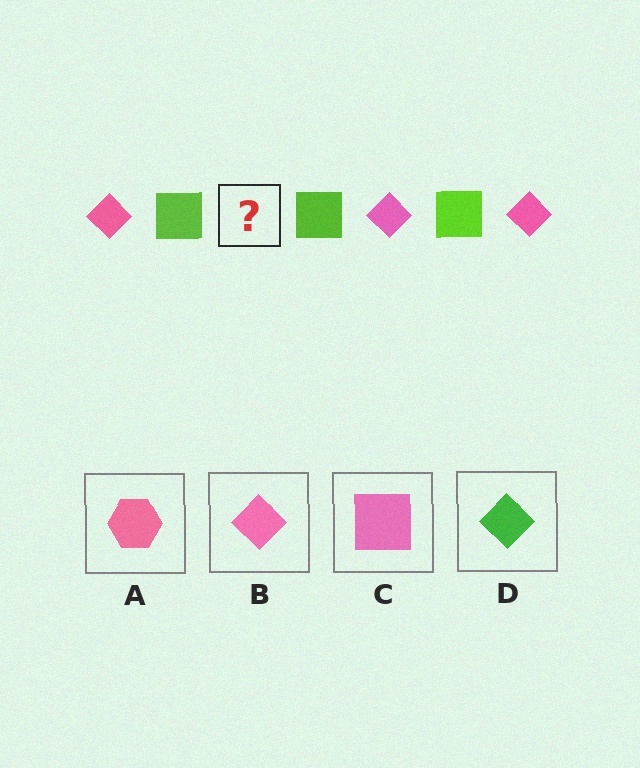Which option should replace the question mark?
Option B.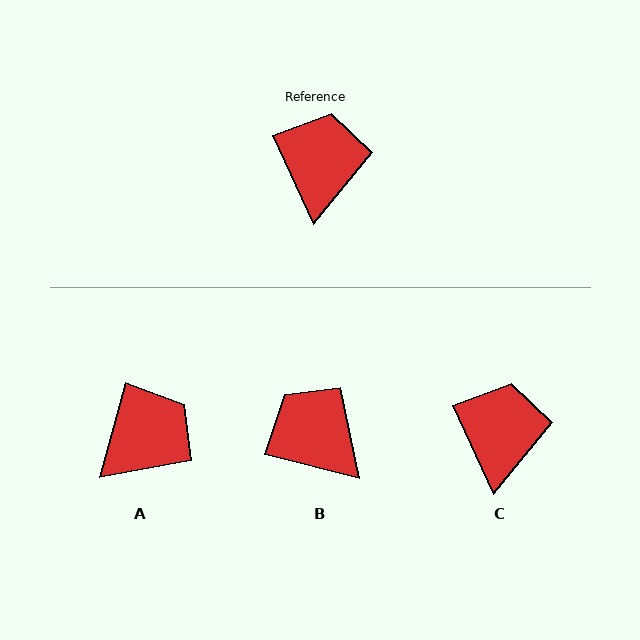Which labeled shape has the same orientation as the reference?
C.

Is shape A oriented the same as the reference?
No, it is off by about 40 degrees.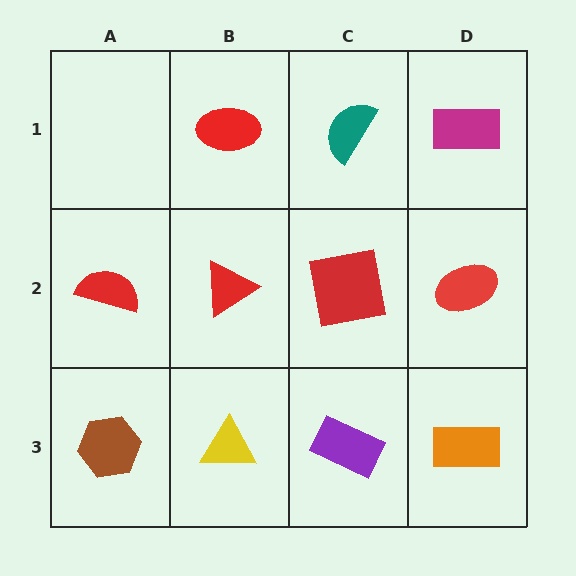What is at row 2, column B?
A red triangle.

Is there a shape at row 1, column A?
No, that cell is empty.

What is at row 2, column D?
A red ellipse.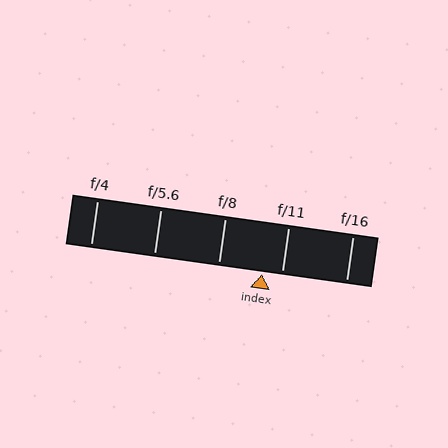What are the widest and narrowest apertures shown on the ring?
The widest aperture shown is f/4 and the narrowest is f/16.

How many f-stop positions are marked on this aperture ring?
There are 5 f-stop positions marked.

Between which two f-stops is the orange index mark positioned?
The index mark is between f/8 and f/11.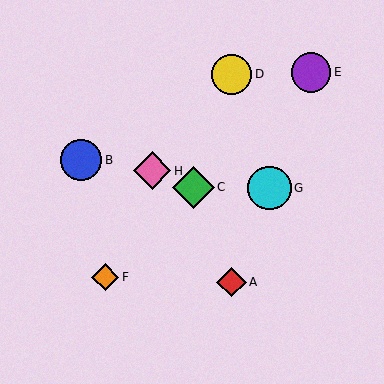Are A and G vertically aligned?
No, A is at x≈231 and G is at x≈270.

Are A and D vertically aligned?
Yes, both are at x≈231.